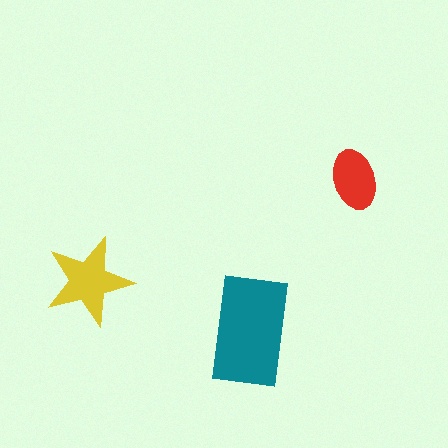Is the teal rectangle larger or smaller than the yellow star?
Larger.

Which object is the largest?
The teal rectangle.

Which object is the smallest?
The red ellipse.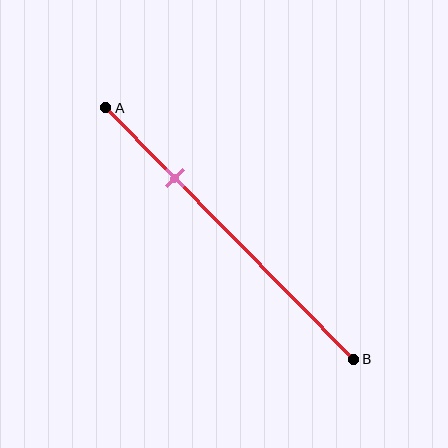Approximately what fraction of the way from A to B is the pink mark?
The pink mark is approximately 30% of the way from A to B.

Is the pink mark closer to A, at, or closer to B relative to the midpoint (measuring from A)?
The pink mark is closer to point A than the midpoint of segment AB.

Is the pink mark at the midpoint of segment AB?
No, the mark is at about 30% from A, not at the 50% midpoint.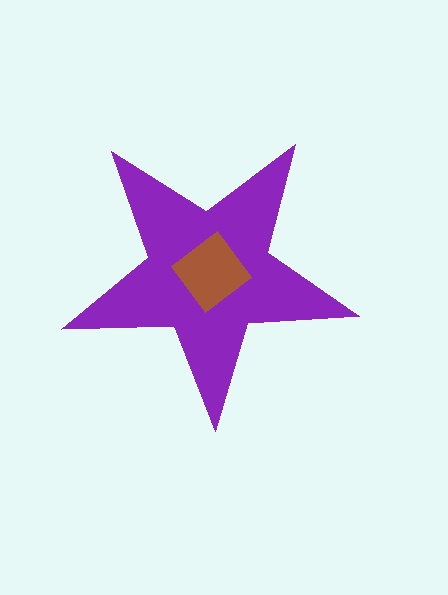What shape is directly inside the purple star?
The brown diamond.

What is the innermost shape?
The brown diamond.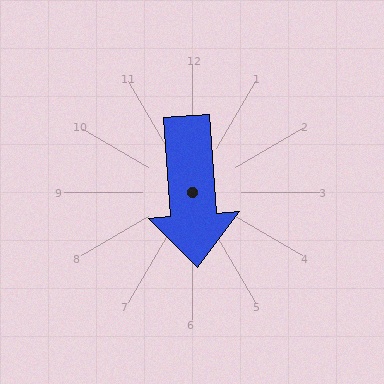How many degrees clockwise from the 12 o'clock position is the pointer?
Approximately 176 degrees.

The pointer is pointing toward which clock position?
Roughly 6 o'clock.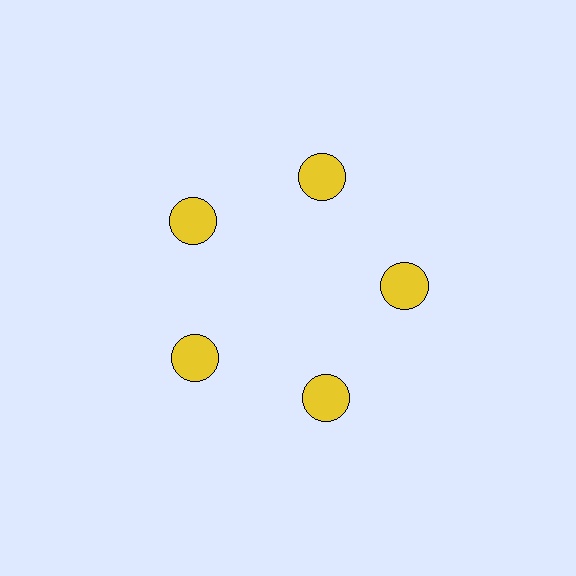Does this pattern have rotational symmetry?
Yes, this pattern has 5-fold rotational symmetry. It looks the same after rotating 72 degrees around the center.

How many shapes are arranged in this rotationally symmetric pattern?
There are 5 shapes, arranged in 5 groups of 1.